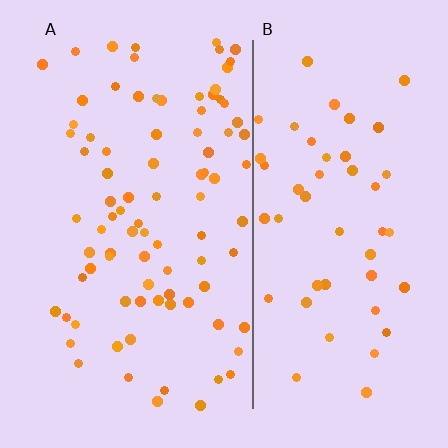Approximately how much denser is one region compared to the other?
Approximately 1.7× — region A over region B.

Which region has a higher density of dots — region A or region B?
A (the left).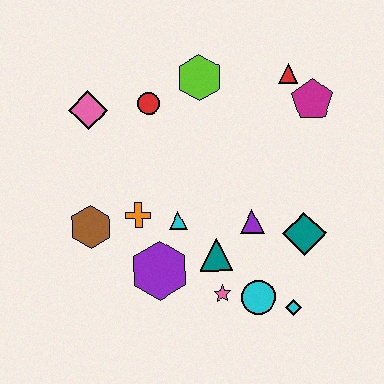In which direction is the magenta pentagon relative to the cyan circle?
The magenta pentagon is above the cyan circle.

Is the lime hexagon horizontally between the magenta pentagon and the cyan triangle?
Yes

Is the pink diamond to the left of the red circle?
Yes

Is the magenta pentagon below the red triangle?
Yes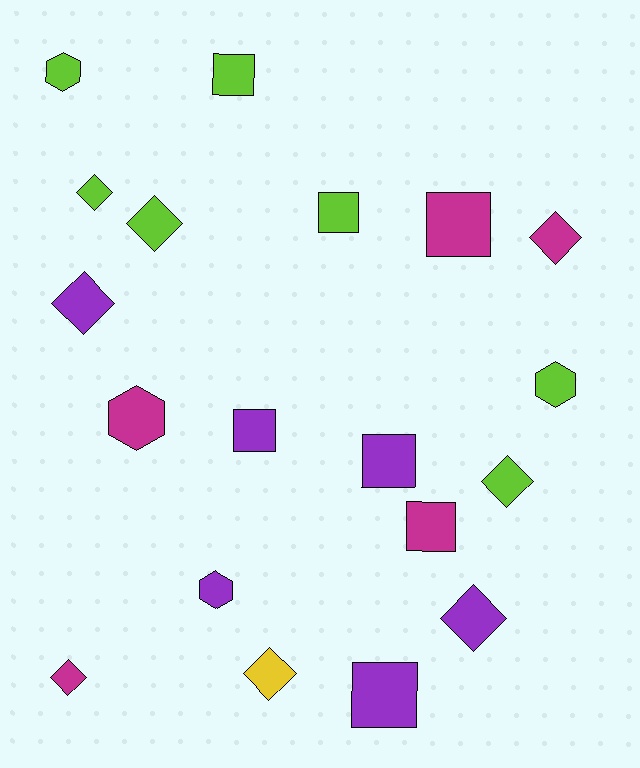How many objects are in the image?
There are 19 objects.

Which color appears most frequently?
Lime, with 7 objects.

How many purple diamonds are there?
There are 2 purple diamonds.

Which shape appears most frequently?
Diamond, with 8 objects.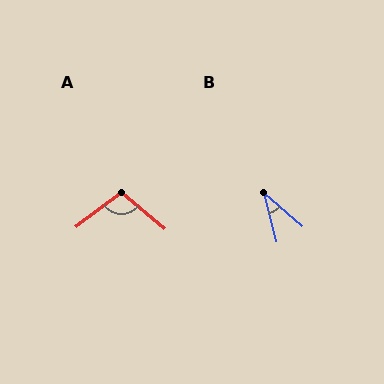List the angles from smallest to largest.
B (35°), A (103°).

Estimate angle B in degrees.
Approximately 35 degrees.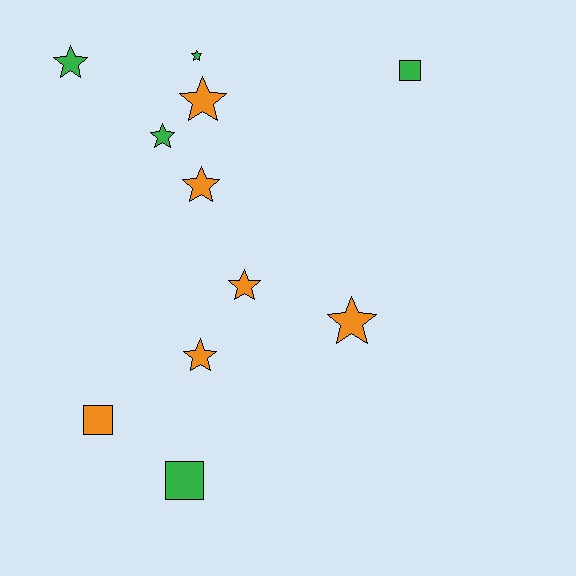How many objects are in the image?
There are 11 objects.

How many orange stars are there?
There are 5 orange stars.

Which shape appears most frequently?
Star, with 8 objects.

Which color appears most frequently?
Orange, with 6 objects.